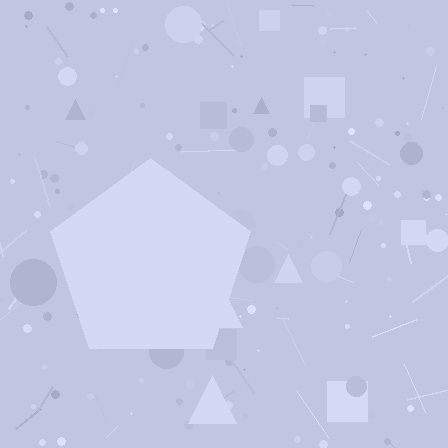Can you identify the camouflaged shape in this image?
The camouflaged shape is a pentagon.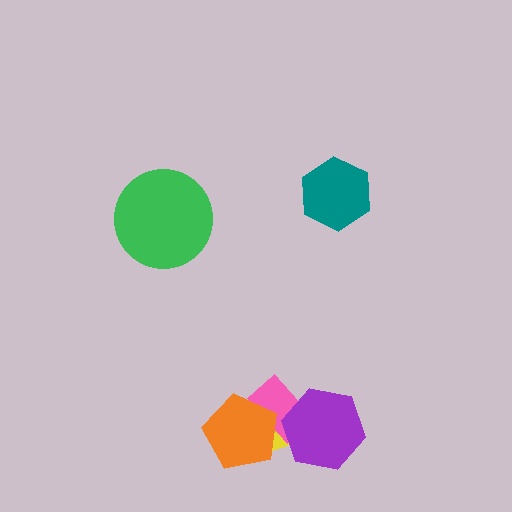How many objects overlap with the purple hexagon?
2 objects overlap with the purple hexagon.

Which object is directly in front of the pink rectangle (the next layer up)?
The purple hexagon is directly in front of the pink rectangle.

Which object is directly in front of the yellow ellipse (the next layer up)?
The pink rectangle is directly in front of the yellow ellipse.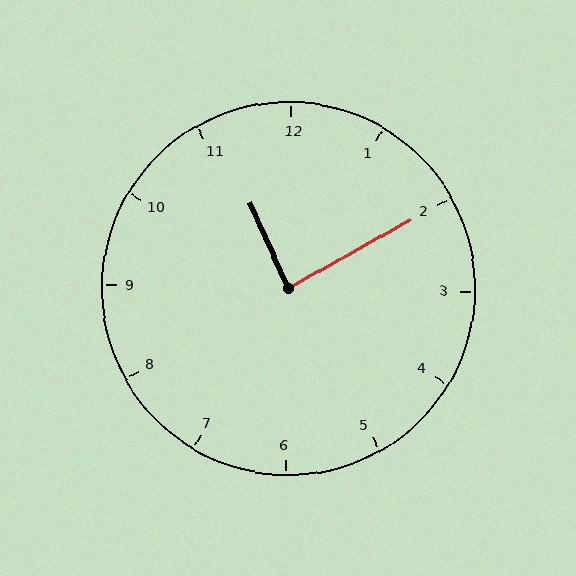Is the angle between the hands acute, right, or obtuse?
It is right.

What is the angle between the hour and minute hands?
Approximately 85 degrees.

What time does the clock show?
11:10.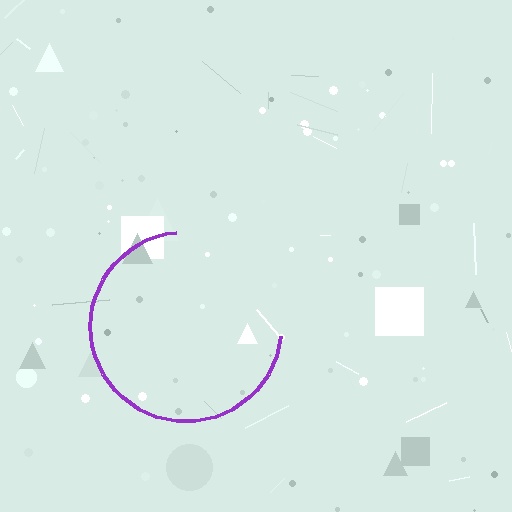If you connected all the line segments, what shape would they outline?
They would outline a circle.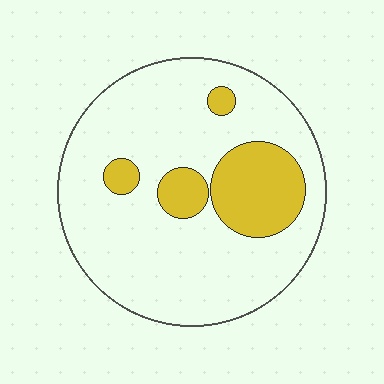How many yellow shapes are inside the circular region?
4.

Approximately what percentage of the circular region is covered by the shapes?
Approximately 20%.